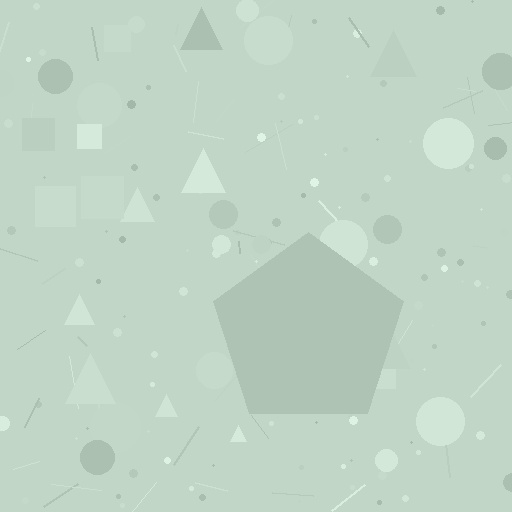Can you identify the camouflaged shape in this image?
The camouflaged shape is a pentagon.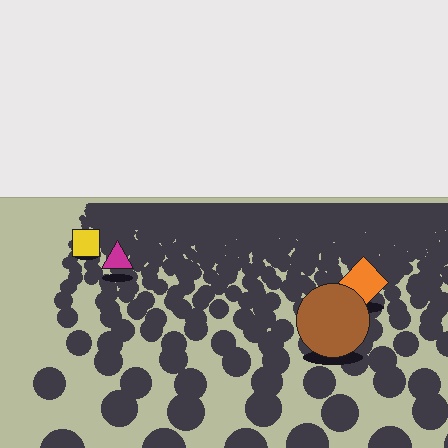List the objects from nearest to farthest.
From nearest to farthest: the brown circle, the orange diamond, the magenta triangle, the yellow square.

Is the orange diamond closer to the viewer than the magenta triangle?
Yes. The orange diamond is closer — you can tell from the texture gradient: the ground texture is coarser near it.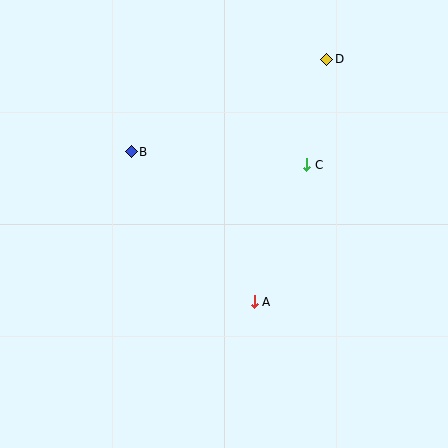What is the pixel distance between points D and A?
The distance between D and A is 253 pixels.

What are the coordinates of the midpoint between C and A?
The midpoint between C and A is at (280, 233).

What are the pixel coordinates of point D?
Point D is at (327, 59).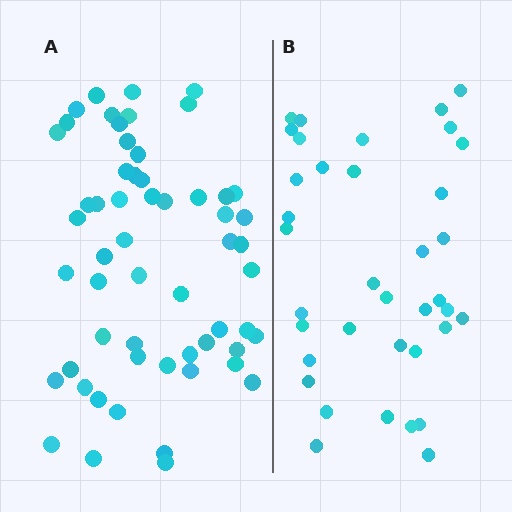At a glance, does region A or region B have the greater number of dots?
Region A (the left region) has more dots.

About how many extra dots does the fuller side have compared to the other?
Region A has approximately 20 more dots than region B.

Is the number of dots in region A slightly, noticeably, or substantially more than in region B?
Region A has substantially more. The ratio is roughly 1.5 to 1.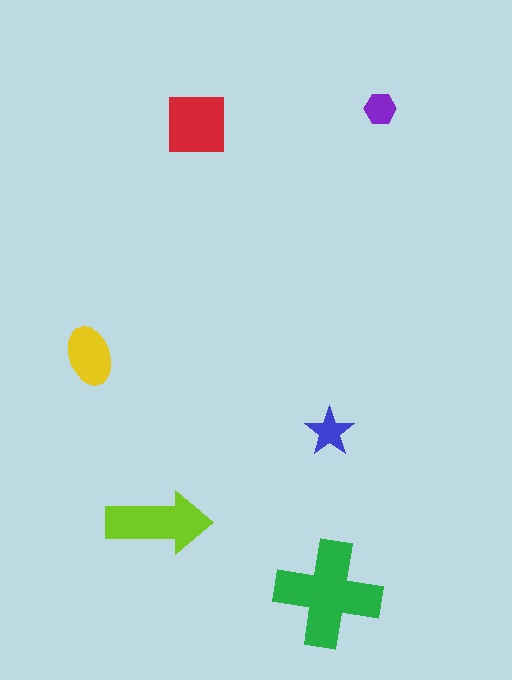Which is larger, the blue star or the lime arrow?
The lime arrow.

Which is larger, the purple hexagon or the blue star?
The blue star.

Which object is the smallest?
The purple hexagon.